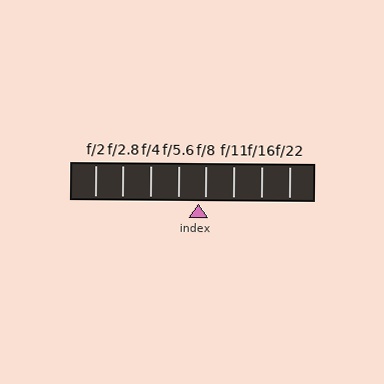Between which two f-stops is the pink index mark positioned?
The index mark is between f/5.6 and f/8.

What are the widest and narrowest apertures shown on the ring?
The widest aperture shown is f/2 and the narrowest is f/22.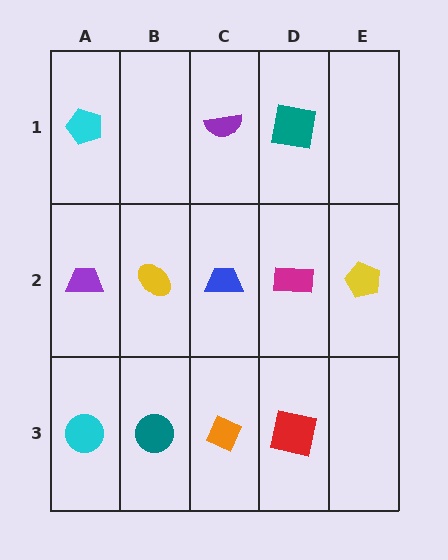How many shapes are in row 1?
3 shapes.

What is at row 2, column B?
A yellow ellipse.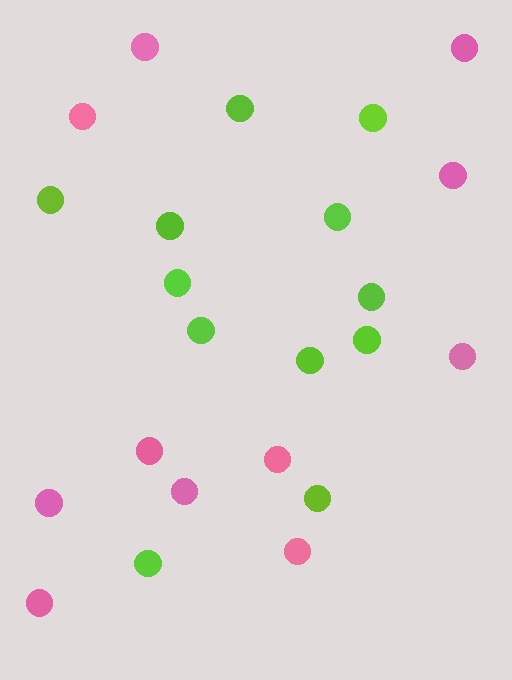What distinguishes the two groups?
There are 2 groups: one group of lime circles (12) and one group of pink circles (11).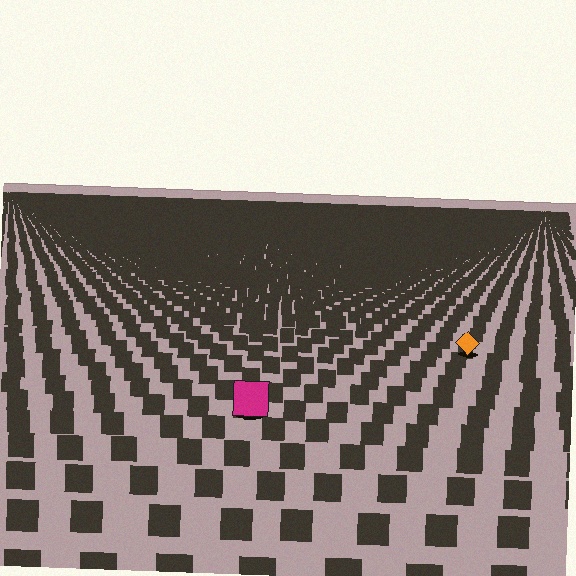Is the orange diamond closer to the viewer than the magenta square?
No. The magenta square is closer — you can tell from the texture gradient: the ground texture is coarser near it.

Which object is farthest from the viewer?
The orange diamond is farthest from the viewer. It appears smaller and the ground texture around it is denser.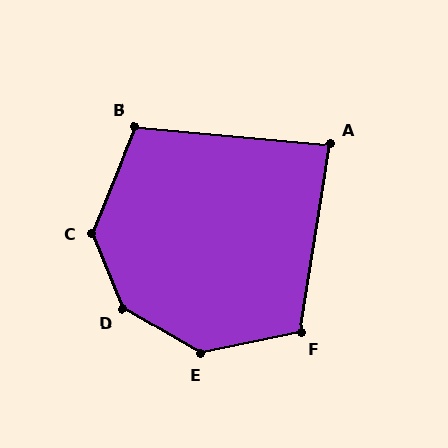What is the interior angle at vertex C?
Approximately 136 degrees (obtuse).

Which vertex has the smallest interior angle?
A, at approximately 86 degrees.